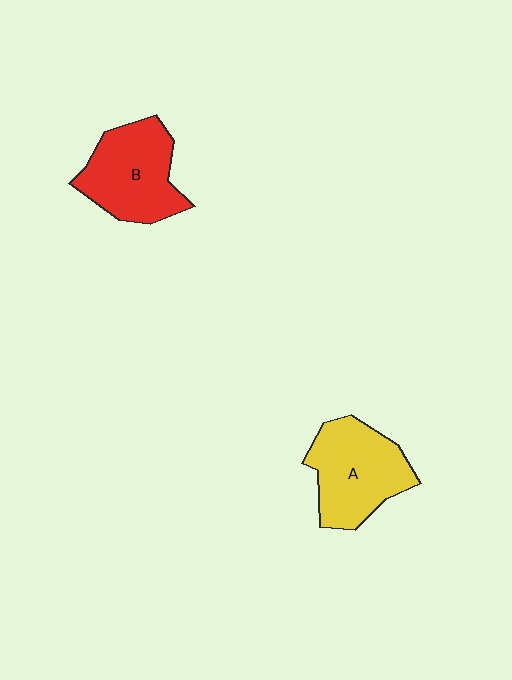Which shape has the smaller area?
Shape B (red).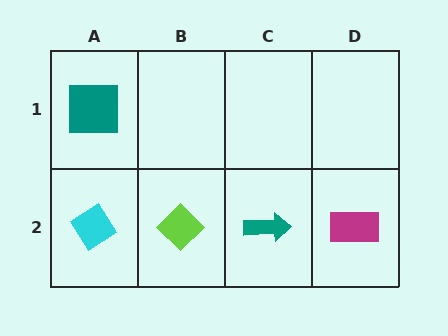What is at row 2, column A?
A cyan diamond.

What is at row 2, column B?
A lime diamond.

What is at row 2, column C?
A teal arrow.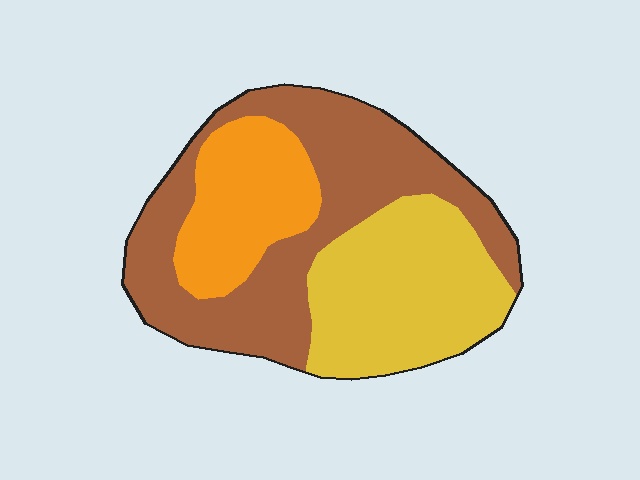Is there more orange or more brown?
Brown.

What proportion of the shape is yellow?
Yellow takes up about one third (1/3) of the shape.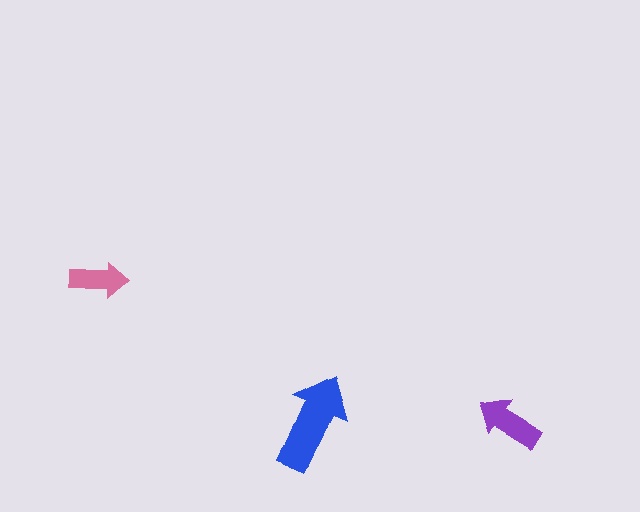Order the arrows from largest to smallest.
the blue one, the purple one, the pink one.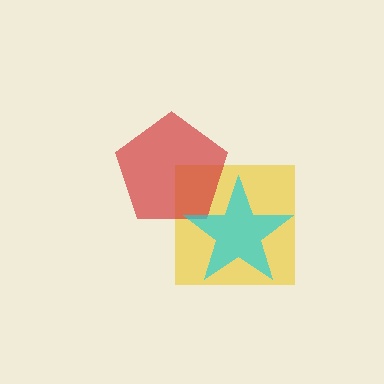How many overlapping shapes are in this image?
There are 3 overlapping shapes in the image.